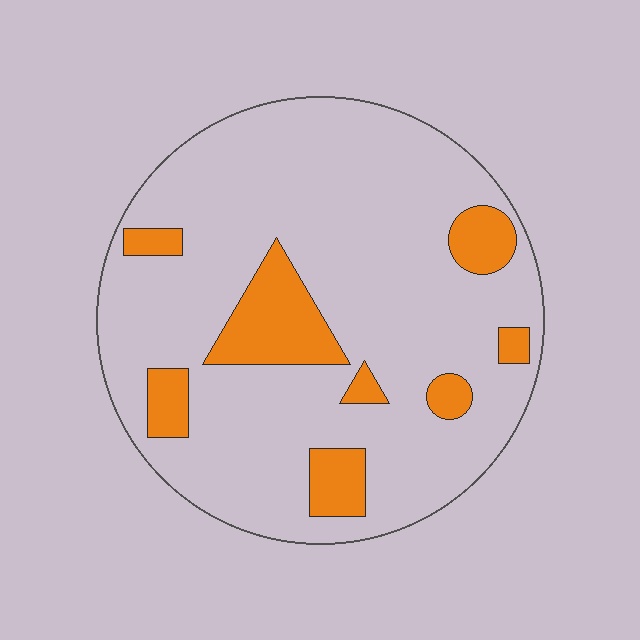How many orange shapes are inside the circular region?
8.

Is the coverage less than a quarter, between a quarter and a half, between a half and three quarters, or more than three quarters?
Less than a quarter.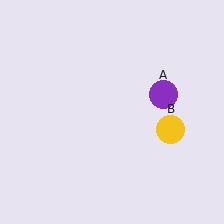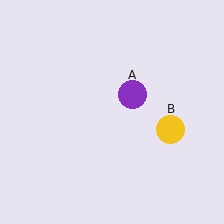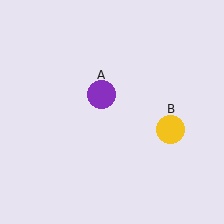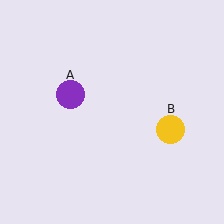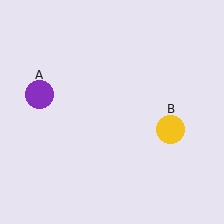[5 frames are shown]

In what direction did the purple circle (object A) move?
The purple circle (object A) moved left.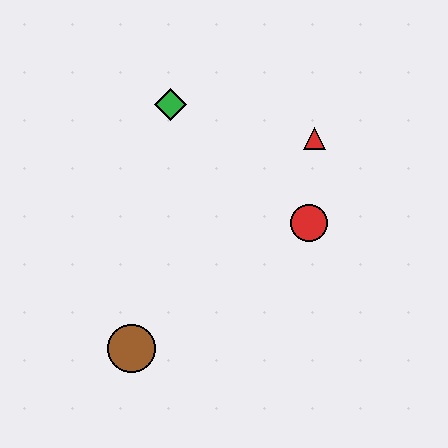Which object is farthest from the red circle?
The brown circle is farthest from the red circle.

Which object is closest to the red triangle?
The red circle is closest to the red triangle.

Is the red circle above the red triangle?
No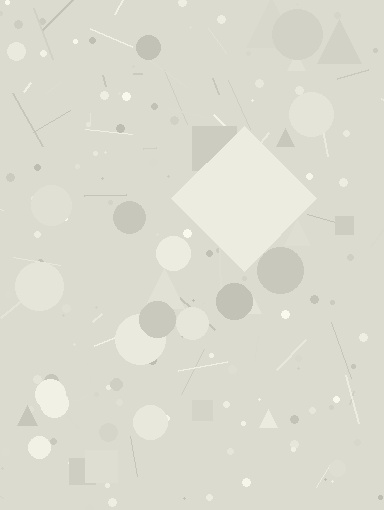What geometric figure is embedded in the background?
A diamond is embedded in the background.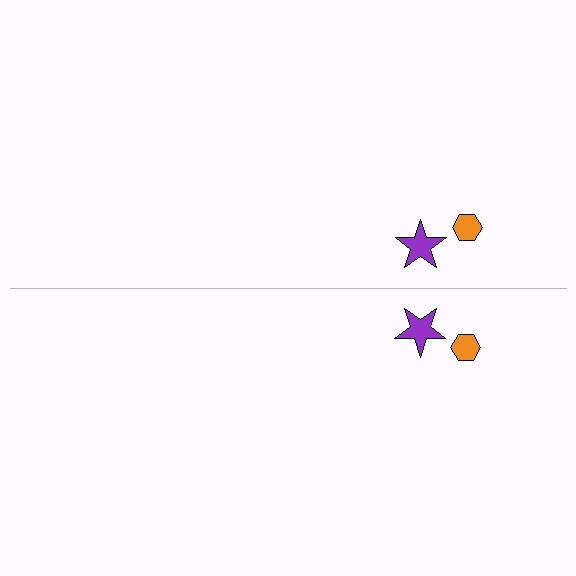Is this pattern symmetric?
Yes, this pattern has bilateral (reflection) symmetry.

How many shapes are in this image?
There are 4 shapes in this image.